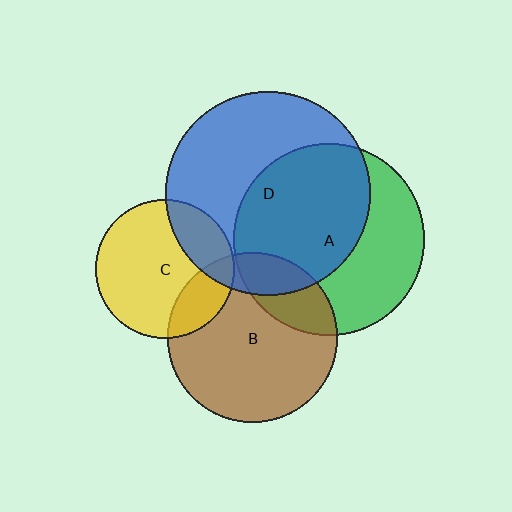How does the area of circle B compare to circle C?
Approximately 1.5 times.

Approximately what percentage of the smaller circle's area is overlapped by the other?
Approximately 25%.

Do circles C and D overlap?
Yes.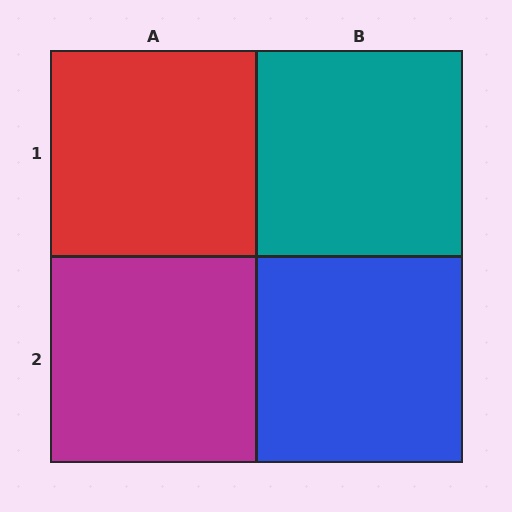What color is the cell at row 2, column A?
Magenta.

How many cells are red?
1 cell is red.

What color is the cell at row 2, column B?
Blue.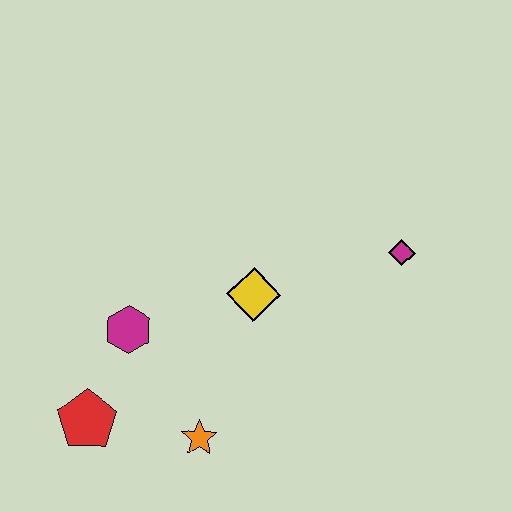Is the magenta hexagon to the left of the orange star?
Yes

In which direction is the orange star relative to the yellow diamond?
The orange star is below the yellow diamond.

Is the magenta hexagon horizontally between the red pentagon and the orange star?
Yes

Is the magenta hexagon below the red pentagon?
No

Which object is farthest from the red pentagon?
The magenta diamond is farthest from the red pentagon.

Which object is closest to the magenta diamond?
The yellow diamond is closest to the magenta diamond.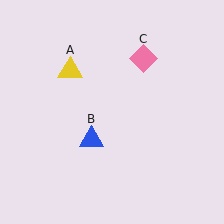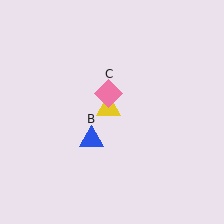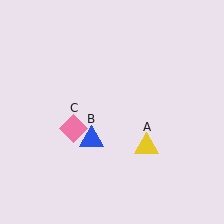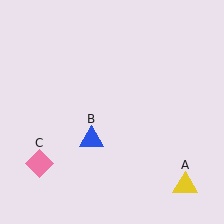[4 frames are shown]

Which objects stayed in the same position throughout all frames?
Blue triangle (object B) remained stationary.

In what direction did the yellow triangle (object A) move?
The yellow triangle (object A) moved down and to the right.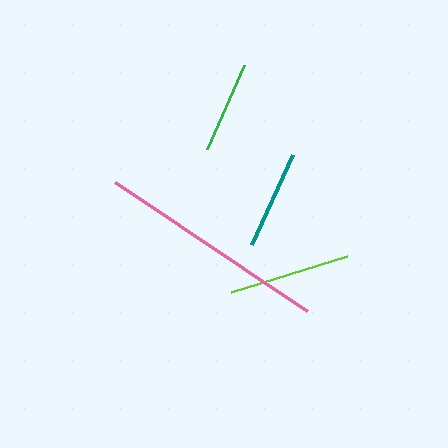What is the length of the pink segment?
The pink segment is approximately 231 pixels long.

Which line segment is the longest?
The pink line is the longest at approximately 231 pixels.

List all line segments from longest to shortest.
From longest to shortest: pink, lime, teal, green.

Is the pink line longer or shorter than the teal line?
The pink line is longer than the teal line.